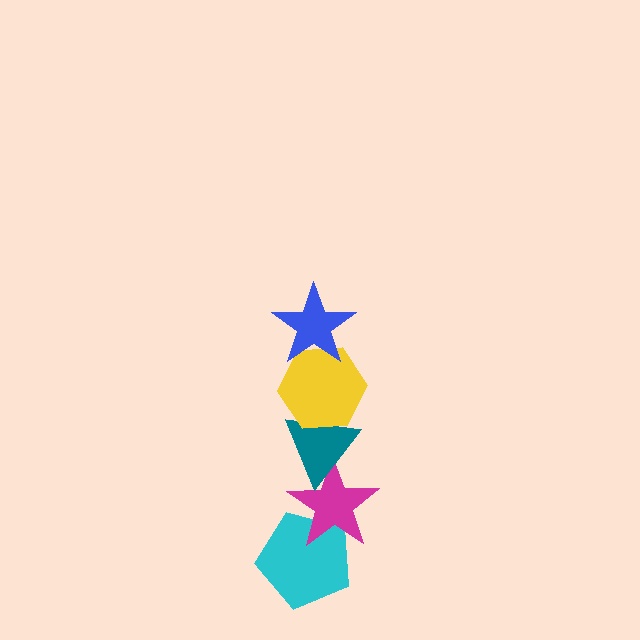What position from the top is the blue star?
The blue star is 1st from the top.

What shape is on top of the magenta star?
The teal triangle is on top of the magenta star.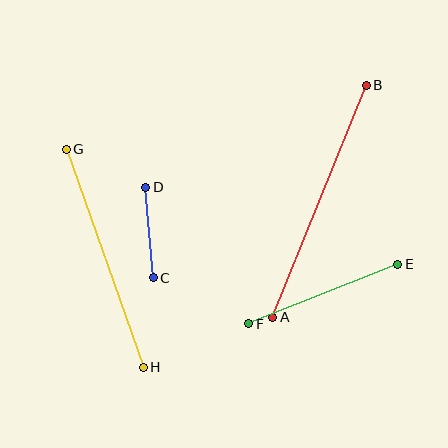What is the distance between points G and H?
The distance is approximately 231 pixels.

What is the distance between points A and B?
The distance is approximately 250 pixels.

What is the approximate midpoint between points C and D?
The midpoint is at approximately (149, 233) pixels.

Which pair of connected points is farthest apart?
Points A and B are farthest apart.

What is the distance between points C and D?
The distance is approximately 91 pixels.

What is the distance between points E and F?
The distance is approximately 160 pixels.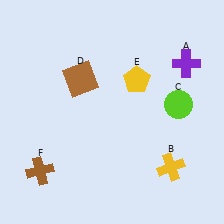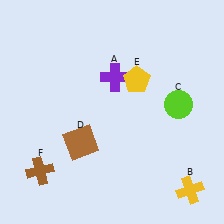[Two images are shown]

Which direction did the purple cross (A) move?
The purple cross (A) moved left.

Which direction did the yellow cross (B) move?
The yellow cross (B) moved down.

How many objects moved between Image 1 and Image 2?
3 objects moved between the two images.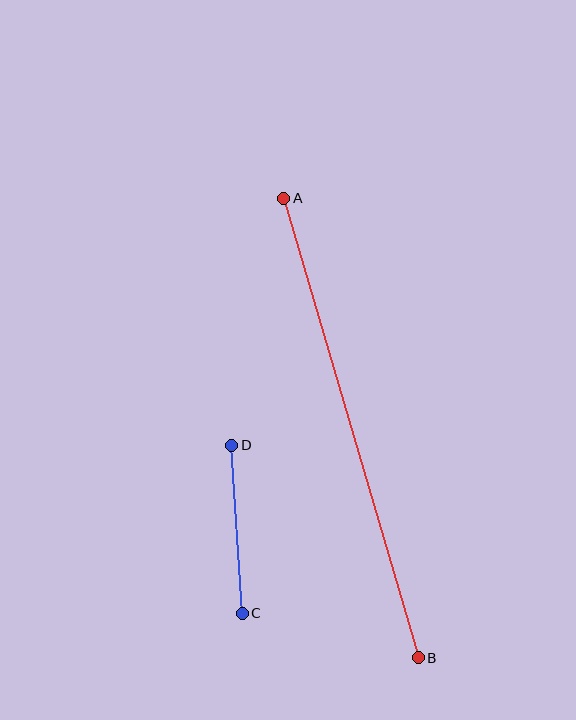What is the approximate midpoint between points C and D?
The midpoint is at approximately (237, 529) pixels.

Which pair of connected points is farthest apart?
Points A and B are farthest apart.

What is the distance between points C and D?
The distance is approximately 169 pixels.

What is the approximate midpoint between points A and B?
The midpoint is at approximately (351, 428) pixels.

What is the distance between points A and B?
The distance is approximately 479 pixels.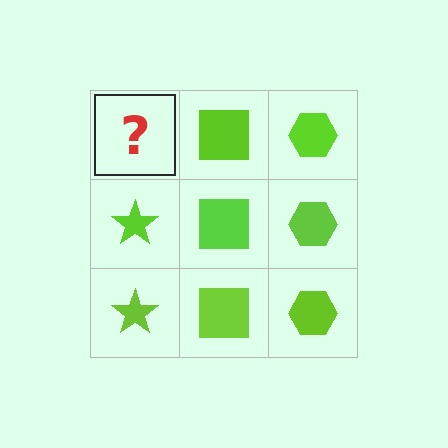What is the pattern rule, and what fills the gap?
The rule is that each column has a consistent shape. The gap should be filled with a lime star.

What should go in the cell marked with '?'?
The missing cell should contain a lime star.